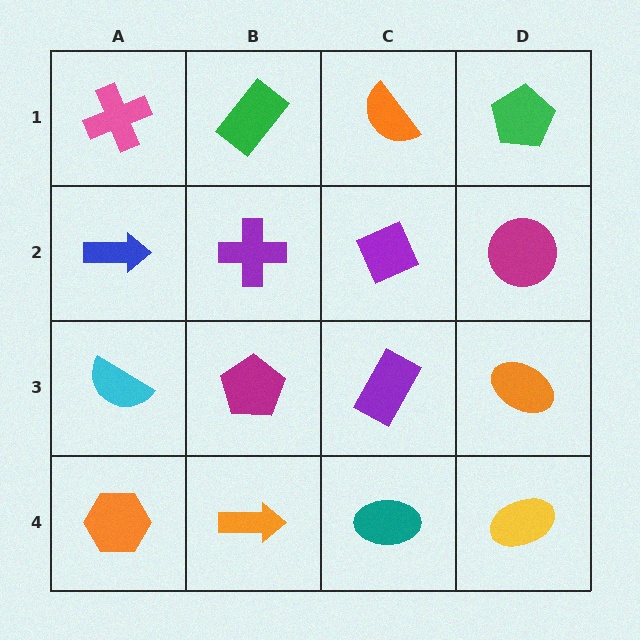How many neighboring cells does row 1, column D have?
2.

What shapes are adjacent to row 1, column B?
A purple cross (row 2, column B), a pink cross (row 1, column A), an orange semicircle (row 1, column C).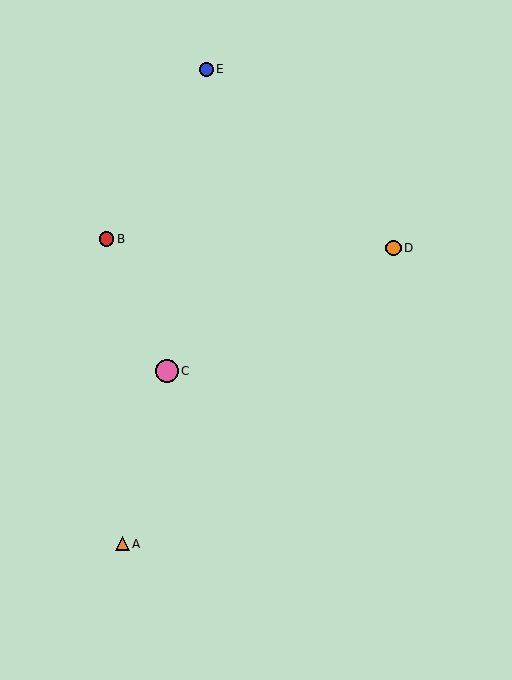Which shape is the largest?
The pink circle (labeled C) is the largest.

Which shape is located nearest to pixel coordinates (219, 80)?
The blue circle (labeled E) at (206, 69) is nearest to that location.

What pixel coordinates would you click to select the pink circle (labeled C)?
Click at (167, 371) to select the pink circle C.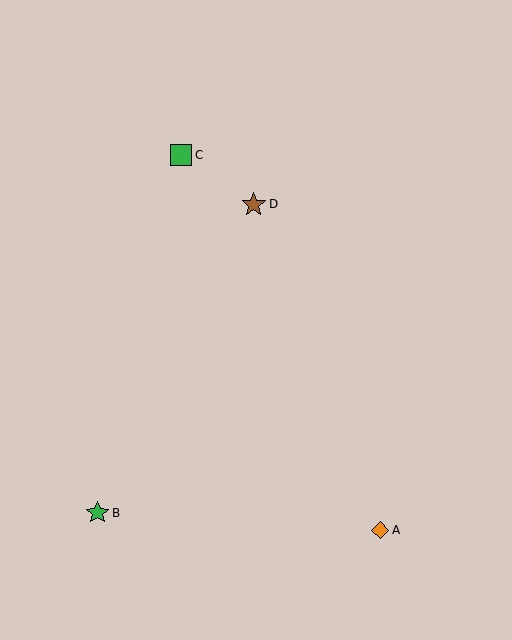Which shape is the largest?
The brown star (labeled D) is the largest.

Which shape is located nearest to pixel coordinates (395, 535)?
The orange diamond (labeled A) at (380, 530) is nearest to that location.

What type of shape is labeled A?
Shape A is an orange diamond.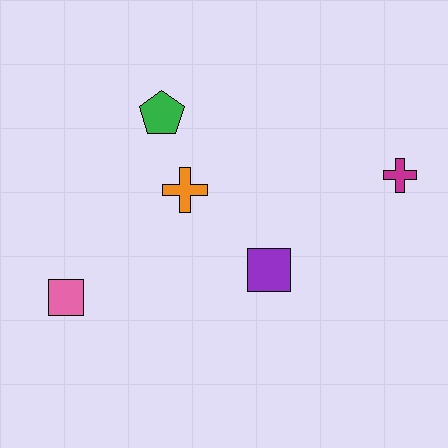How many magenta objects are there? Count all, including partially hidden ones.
There is 1 magenta object.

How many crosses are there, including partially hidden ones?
There are 2 crosses.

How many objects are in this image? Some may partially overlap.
There are 5 objects.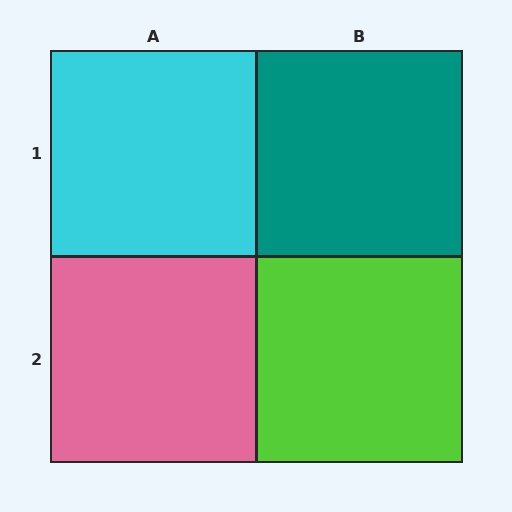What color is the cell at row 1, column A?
Cyan.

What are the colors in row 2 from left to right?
Pink, lime.